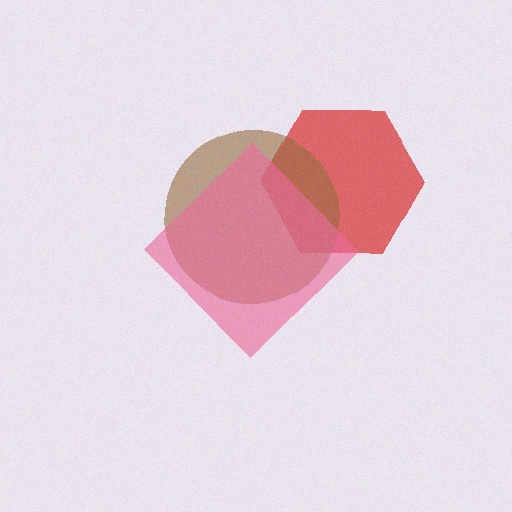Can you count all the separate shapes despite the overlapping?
Yes, there are 3 separate shapes.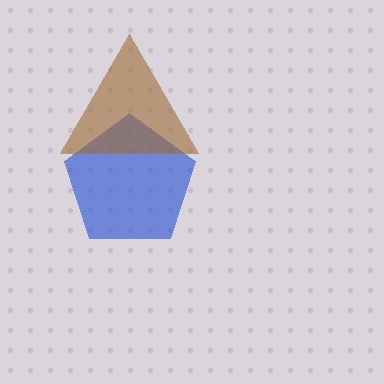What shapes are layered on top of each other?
The layered shapes are: a blue pentagon, a brown triangle.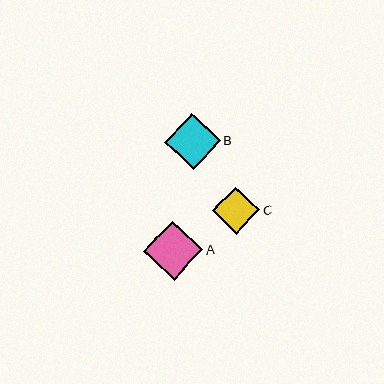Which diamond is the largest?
Diamond A is the largest with a size of approximately 59 pixels.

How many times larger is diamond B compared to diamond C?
Diamond B is approximately 1.2 times the size of diamond C.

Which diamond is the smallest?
Diamond C is the smallest with a size of approximately 47 pixels.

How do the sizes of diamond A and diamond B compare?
Diamond A and diamond B are approximately the same size.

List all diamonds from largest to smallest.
From largest to smallest: A, B, C.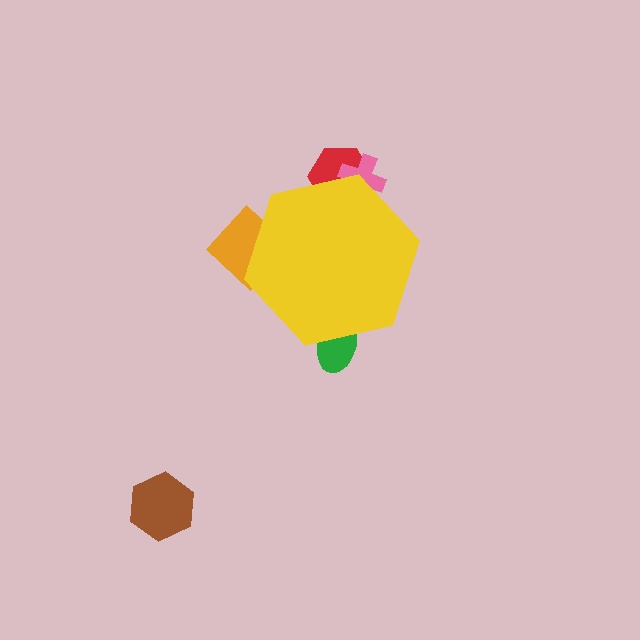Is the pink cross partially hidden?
Yes, the pink cross is partially hidden behind the yellow hexagon.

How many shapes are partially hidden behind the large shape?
4 shapes are partially hidden.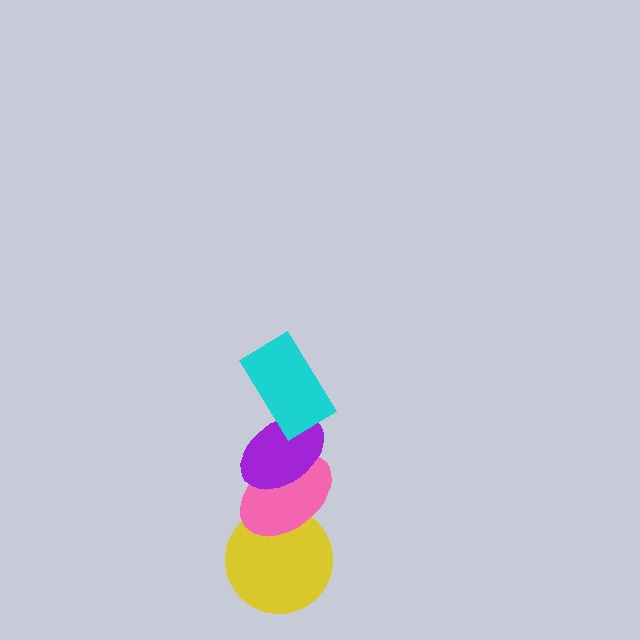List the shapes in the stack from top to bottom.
From top to bottom: the cyan rectangle, the purple ellipse, the pink ellipse, the yellow circle.